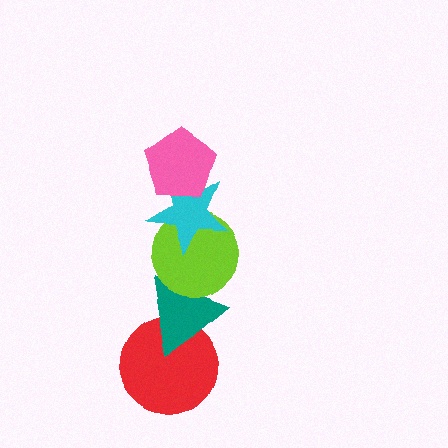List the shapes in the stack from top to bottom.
From top to bottom: the pink pentagon, the cyan star, the lime circle, the teal triangle, the red circle.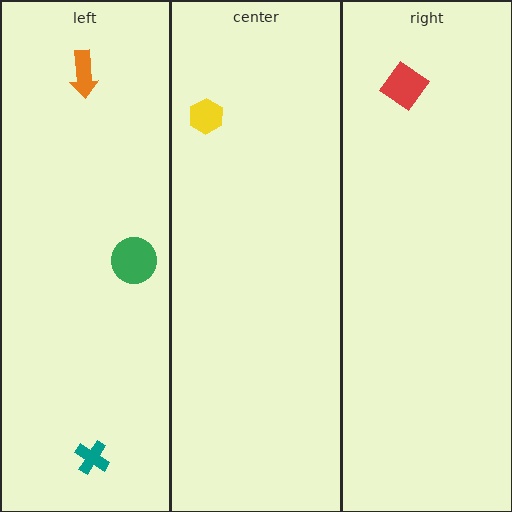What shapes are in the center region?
The yellow hexagon.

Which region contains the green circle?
The left region.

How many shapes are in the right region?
1.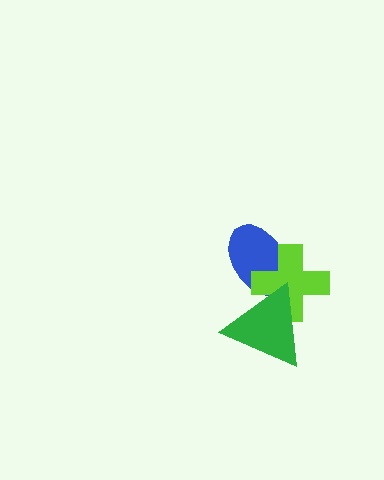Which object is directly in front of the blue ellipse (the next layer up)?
The lime cross is directly in front of the blue ellipse.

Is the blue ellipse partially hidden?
Yes, it is partially covered by another shape.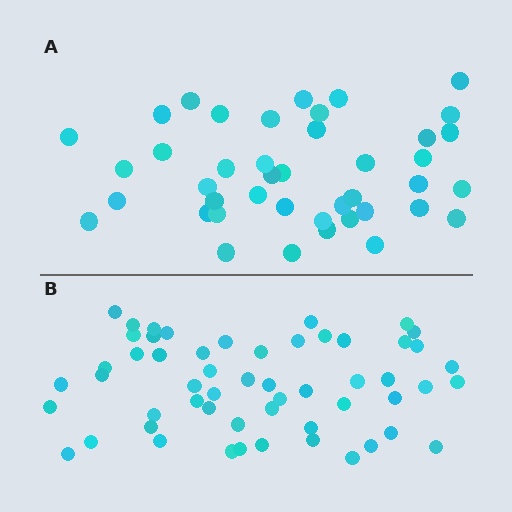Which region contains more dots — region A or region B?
Region B (the bottom region) has more dots.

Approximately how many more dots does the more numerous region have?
Region B has approximately 15 more dots than region A.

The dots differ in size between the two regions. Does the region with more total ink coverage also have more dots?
No. Region A has more total ink coverage because its dots are larger, but region B actually contains more individual dots. Total area can be misleading — the number of items is what matters here.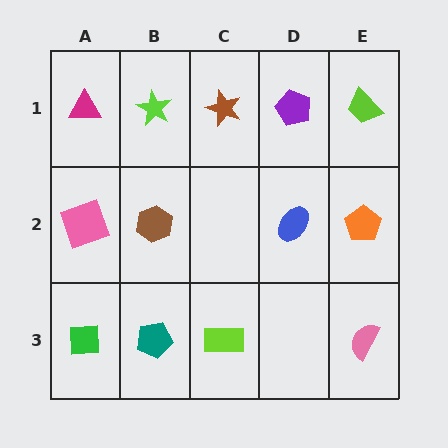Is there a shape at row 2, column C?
No, that cell is empty.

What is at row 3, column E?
A pink semicircle.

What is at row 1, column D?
A purple pentagon.